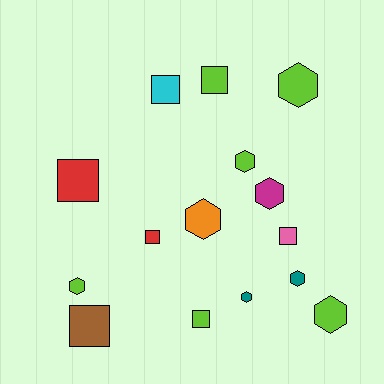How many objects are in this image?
There are 15 objects.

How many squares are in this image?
There are 7 squares.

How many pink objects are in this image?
There is 1 pink object.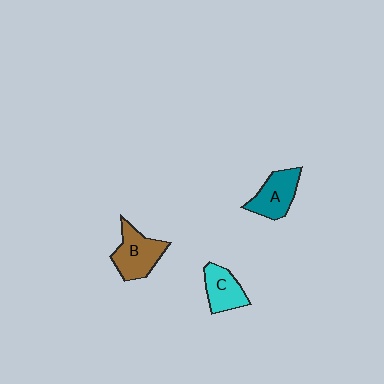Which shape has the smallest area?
Shape C (cyan).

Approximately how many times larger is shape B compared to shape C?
Approximately 1.3 times.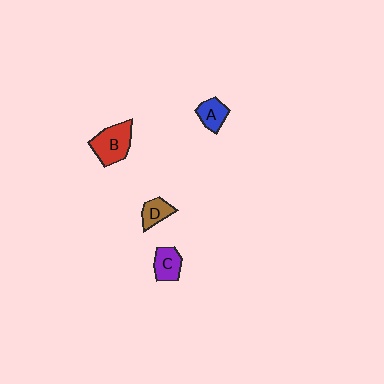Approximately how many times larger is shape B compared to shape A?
Approximately 1.7 times.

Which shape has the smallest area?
Shape D (brown).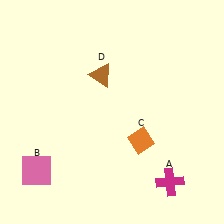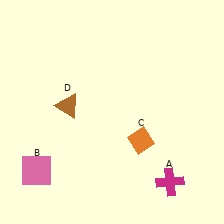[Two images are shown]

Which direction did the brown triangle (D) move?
The brown triangle (D) moved left.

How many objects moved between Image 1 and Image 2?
1 object moved between the two images.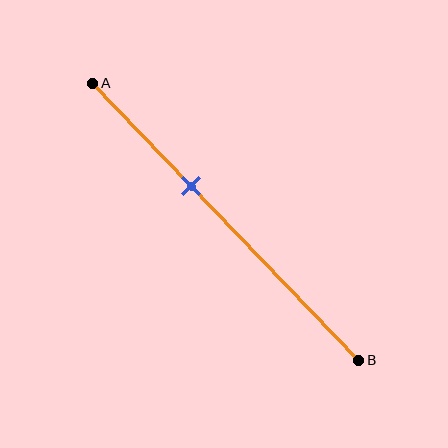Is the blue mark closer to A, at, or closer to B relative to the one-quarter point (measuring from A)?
The blue mark is closer to point B than the one-quarter point of segment AB.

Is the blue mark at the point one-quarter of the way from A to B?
No, the mark is at about 35% from A, not at the 25% one-quarter point.